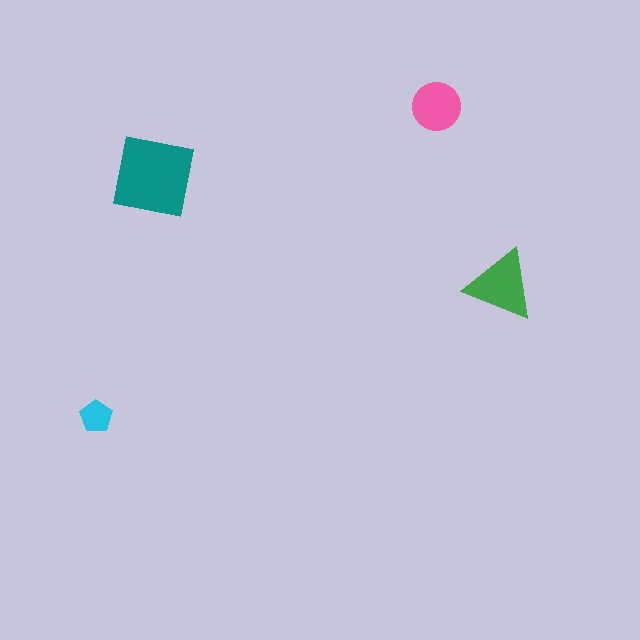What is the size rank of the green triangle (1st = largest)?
2nd.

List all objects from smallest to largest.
The cyan pentagon, the pink circle, the green triangle, the teal square.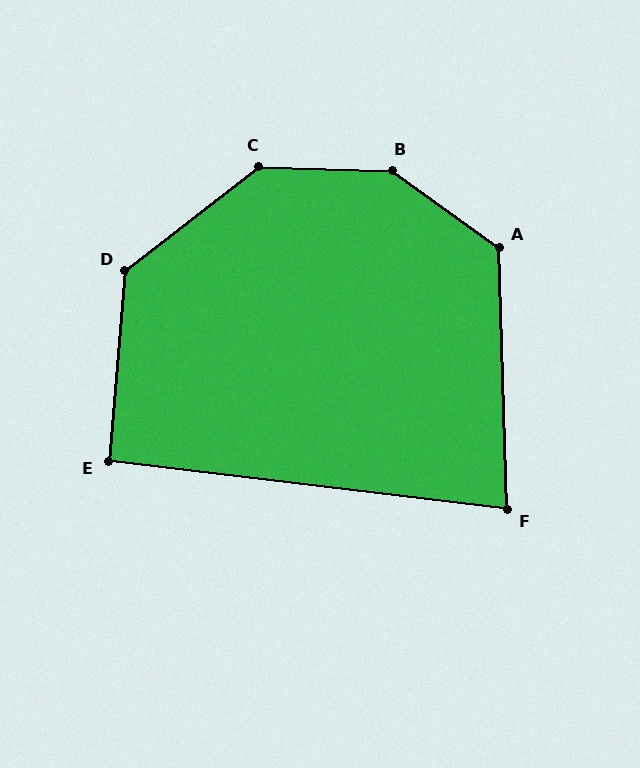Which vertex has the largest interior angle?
B, at approximately 146 degrees.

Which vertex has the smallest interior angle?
F, at approximately 82 degrees.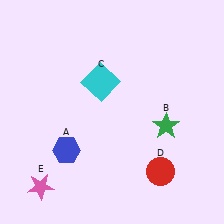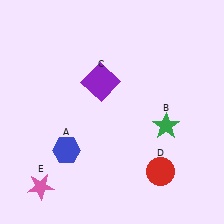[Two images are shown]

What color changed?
The square (C) changed from cyan in Image 1 to purple in Image 2.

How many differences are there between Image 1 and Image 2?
There is 1 difference between the two images.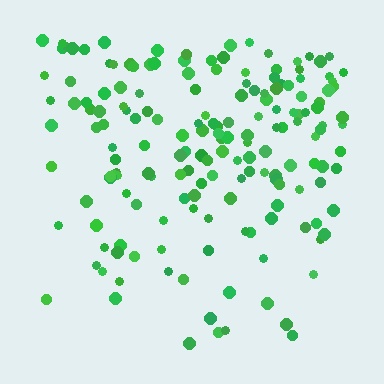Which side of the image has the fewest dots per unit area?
The bottom.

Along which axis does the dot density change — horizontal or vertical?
Vertical.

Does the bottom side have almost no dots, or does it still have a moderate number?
Still a moderate number, just noticeably fewer than the top.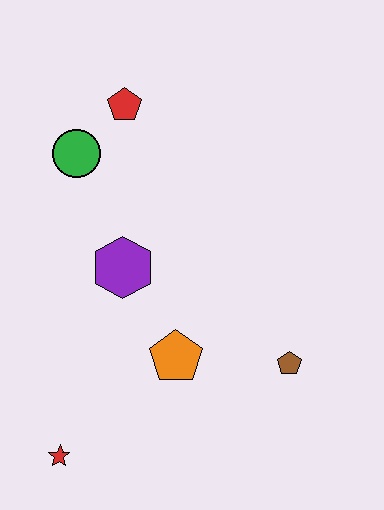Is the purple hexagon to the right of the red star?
Yes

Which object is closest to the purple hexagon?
The orange pentagon is closest to the purple hexagon.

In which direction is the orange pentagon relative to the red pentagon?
The orange pentagon is below the red pentagon.